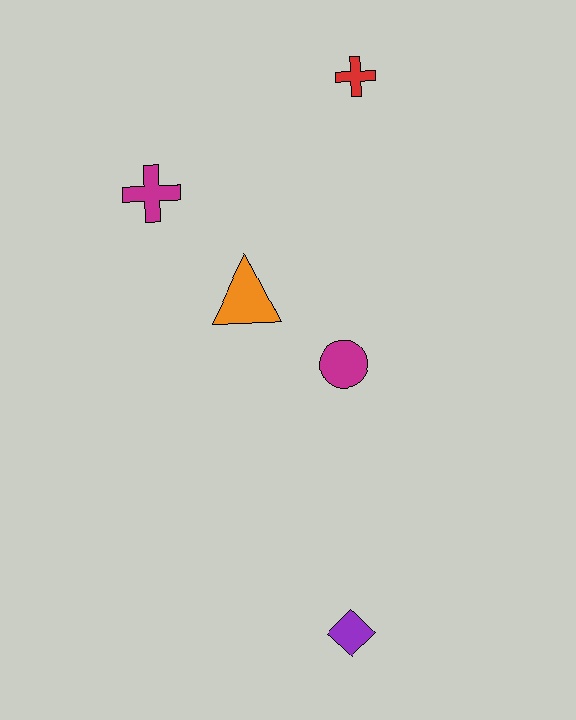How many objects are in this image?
There are 5 objects.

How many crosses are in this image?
There are 2 crosses.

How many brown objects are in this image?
There are no brown objects.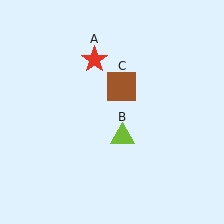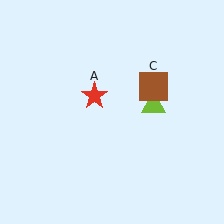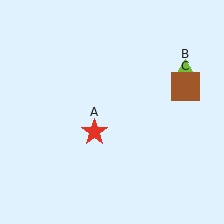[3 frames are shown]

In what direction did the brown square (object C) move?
The brown square (object C) moved right.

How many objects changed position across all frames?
3 objects changed position: red star (object A), lime triangle (object B), brown square (object C).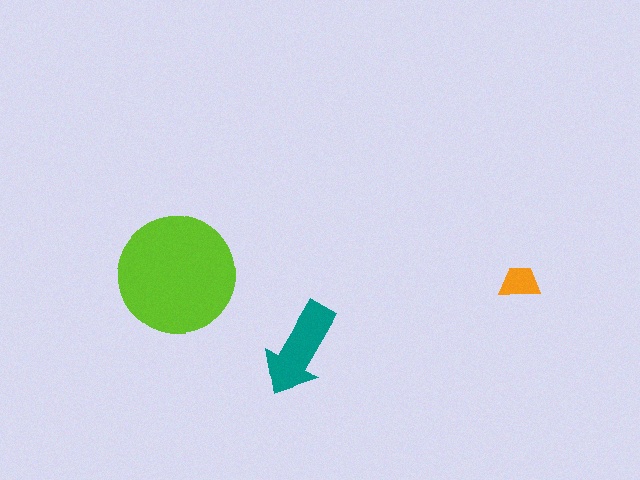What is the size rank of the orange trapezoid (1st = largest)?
3rd.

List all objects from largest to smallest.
The lime circle, the teal arrow, the orange trapezoid.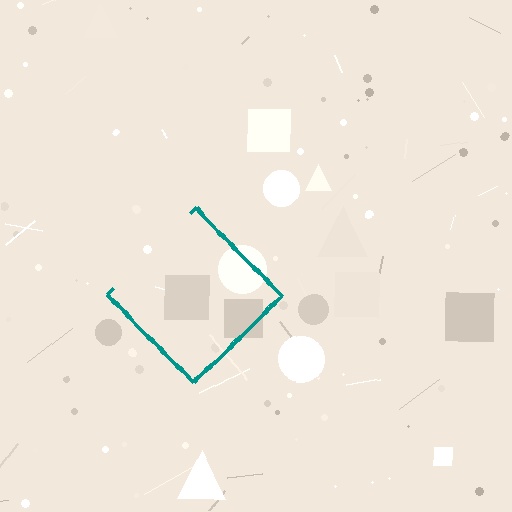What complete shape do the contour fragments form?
The contour fragments form a diamond.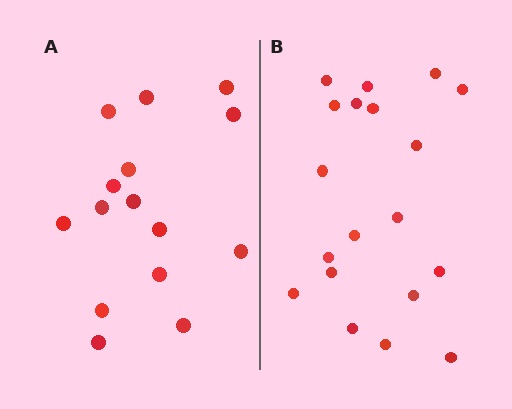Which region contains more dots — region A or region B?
Region B (the right region) has more dots.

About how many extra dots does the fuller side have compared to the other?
Region B has about 4 more dots than region A.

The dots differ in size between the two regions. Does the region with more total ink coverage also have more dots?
No. Region A has more total ink coverage because its dots are larger, but region B actually contains more individual dots. Total area can be misleading — the number of items is what matters here.